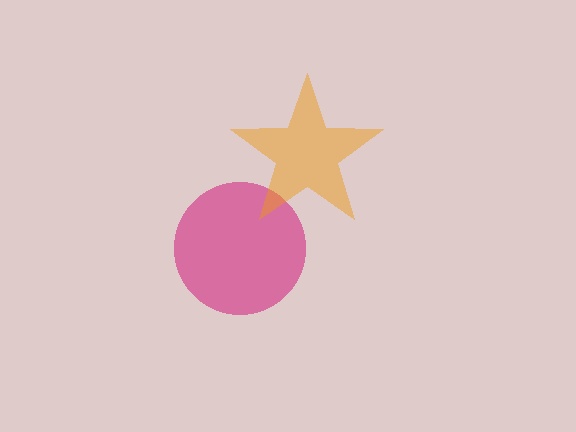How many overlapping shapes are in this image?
There are 2 overlapping shapes in the image.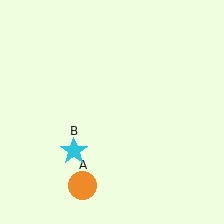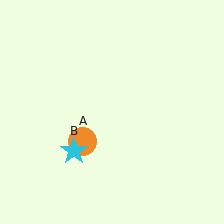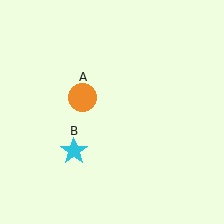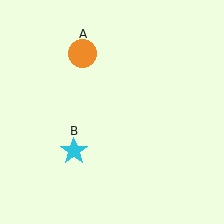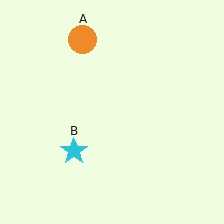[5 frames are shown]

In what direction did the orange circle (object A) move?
The orange circle (object A) moved up.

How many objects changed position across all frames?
1 object changed position: orange circle (object A).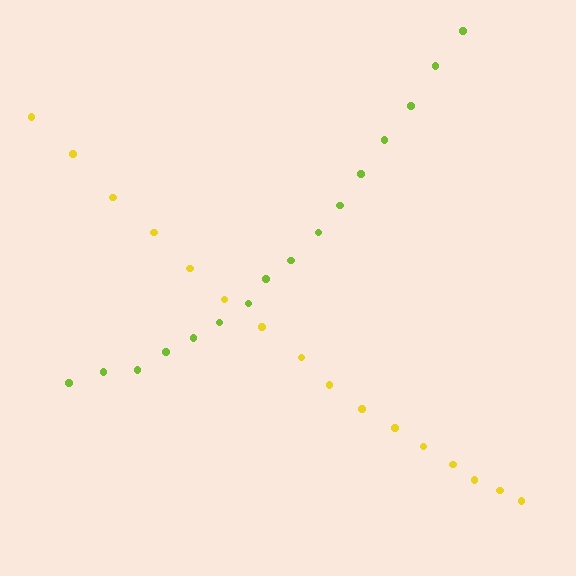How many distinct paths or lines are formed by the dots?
There are 2 distinct paths.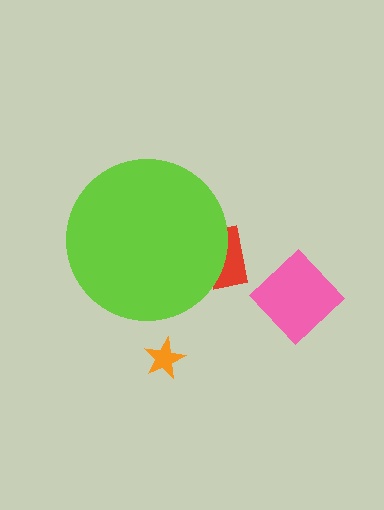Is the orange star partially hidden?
No, the orange star is fully visible.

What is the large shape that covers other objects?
A lime circle.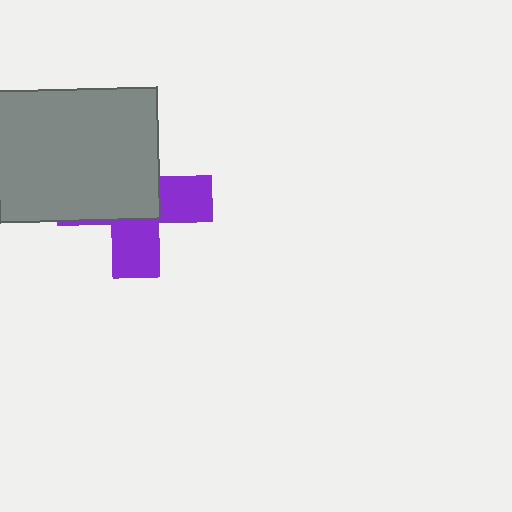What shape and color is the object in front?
The object in front is a gray rectangle.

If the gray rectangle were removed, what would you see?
You would see the complete purple cross.